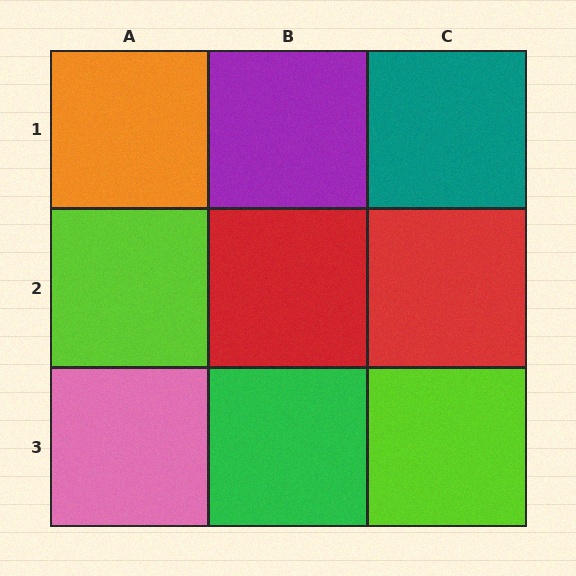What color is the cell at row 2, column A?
Lime.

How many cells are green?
1 cell is green.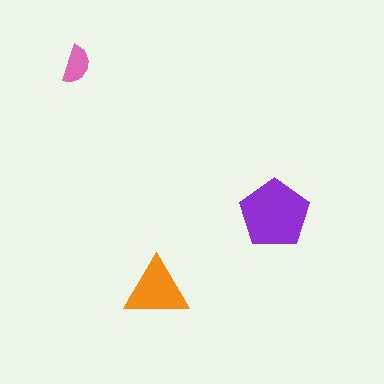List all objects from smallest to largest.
The pink semicircle, the orange triangle, the purple pentagon.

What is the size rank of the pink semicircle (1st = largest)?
3rd.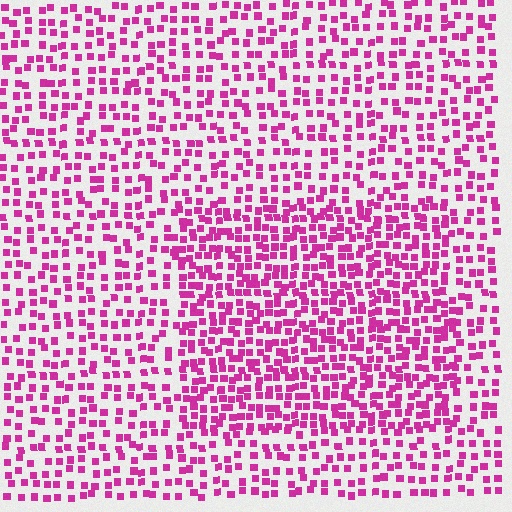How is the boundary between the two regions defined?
The boundary is defined by a change in element density (approximately 1.7x ratio). All elements are the same color, size, and shape.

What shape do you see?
I see a rectangle.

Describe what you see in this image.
The image contains small magenta elements arranged at two different densities. A rectangle-shaped region is visible where the elements are more densely packed than the surrounding area.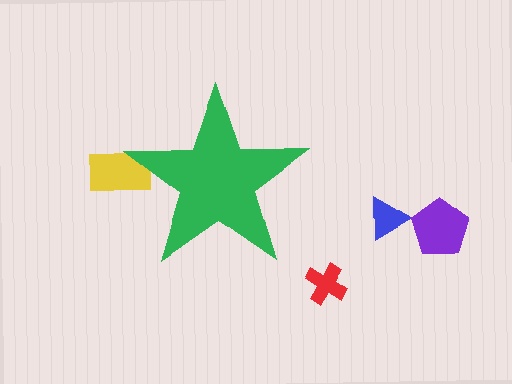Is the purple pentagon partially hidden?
No, the purple pentagon is fully visible.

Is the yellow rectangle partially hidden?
Yes, the yellow rectangle is partially hidden behind the green star.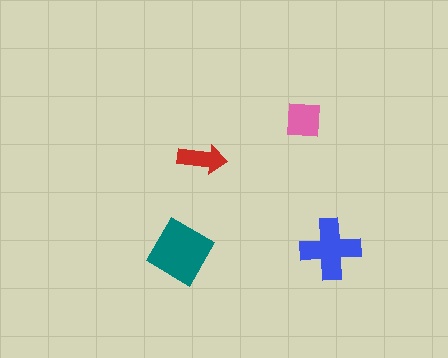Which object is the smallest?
The red arrow.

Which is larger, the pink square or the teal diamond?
The teal diamond.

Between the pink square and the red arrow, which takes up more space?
The pink square.